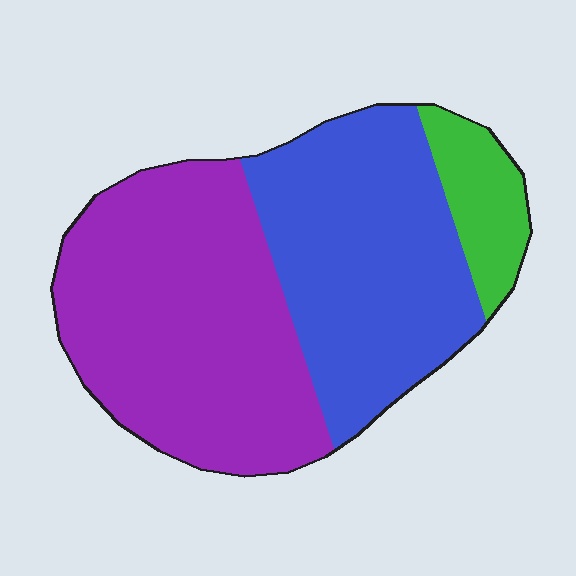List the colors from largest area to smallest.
From largest to smallest: purple, blue, green.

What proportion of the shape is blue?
Blue takes up about two fifths (2/5) of the shape.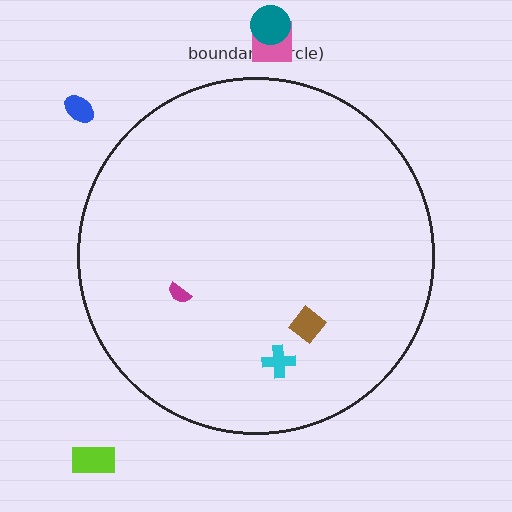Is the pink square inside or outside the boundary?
Outside.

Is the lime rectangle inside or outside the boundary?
Outside.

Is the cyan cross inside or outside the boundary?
Inside.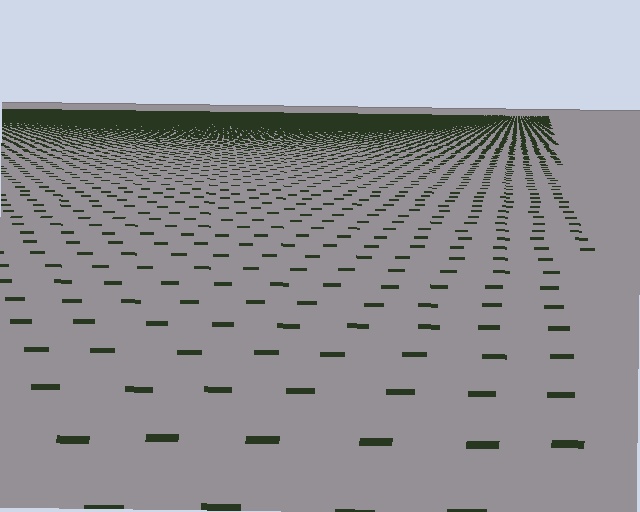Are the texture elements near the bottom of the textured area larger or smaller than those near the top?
Larger. Near the bottom, elements are closer to the viewer and appear at a bigger on-screen size.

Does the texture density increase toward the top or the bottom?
Density increases toward the top.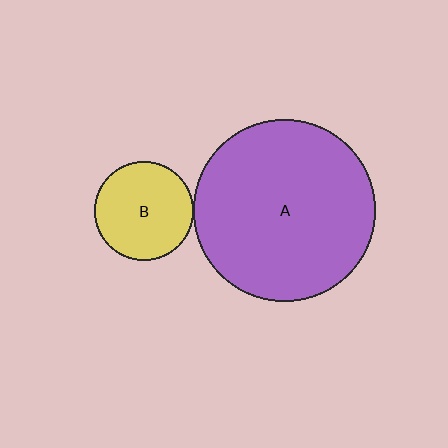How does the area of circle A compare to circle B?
Approximately 3.4 times.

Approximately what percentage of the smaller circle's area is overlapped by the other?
Approximately 5%.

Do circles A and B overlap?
Yes.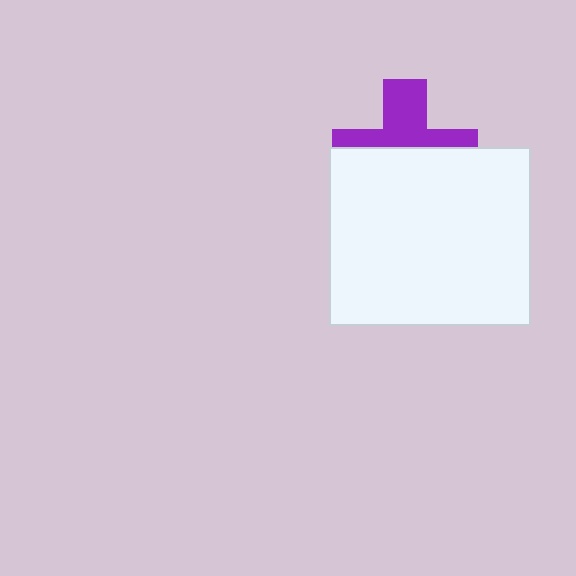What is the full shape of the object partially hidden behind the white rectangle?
The partially hidden object is a purple cross.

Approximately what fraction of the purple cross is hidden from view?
Roughly 56% of the purple cross is hidden behind the white rectangle.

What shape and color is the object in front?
The object in front is a white rectangle.